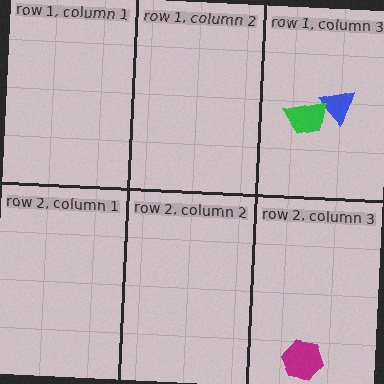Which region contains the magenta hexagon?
The row 2, column 3 region.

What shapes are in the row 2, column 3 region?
The magenta hexagon.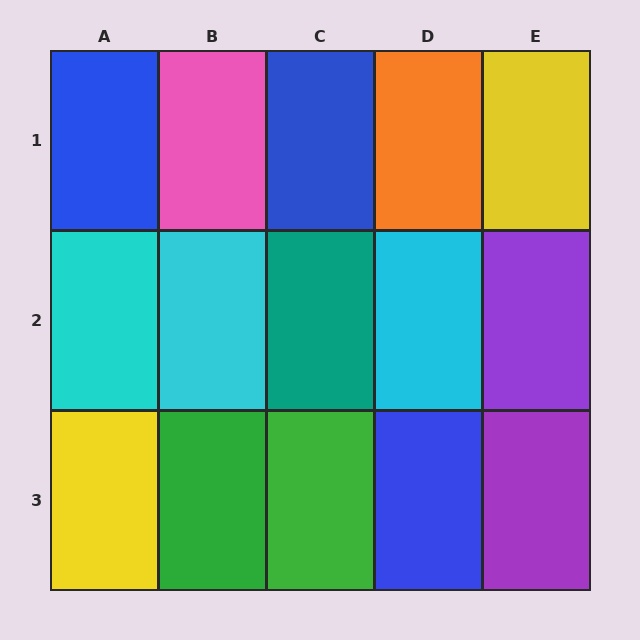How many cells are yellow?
2 cells are yellow.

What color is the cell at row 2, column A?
Cyan.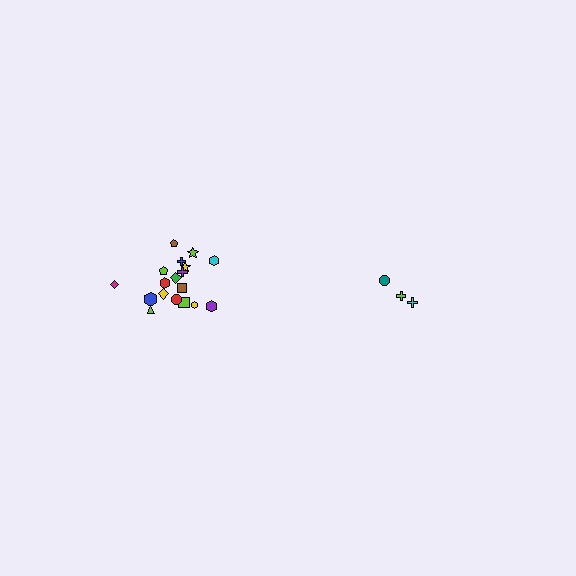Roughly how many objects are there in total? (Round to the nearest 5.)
Roughly 20 objects in total.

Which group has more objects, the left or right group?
The left group.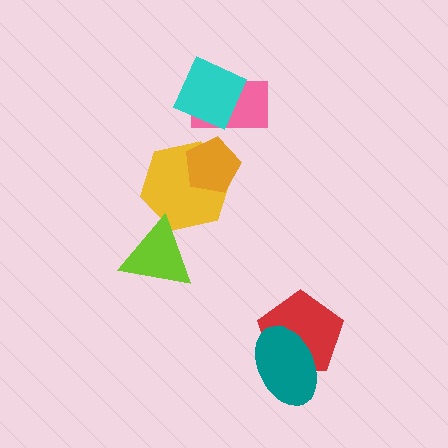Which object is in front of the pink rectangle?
The cyan square is in front of the pink rectangle.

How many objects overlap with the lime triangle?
1 object overlaps with the lime triangle.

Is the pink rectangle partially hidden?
Yes, it is partially covered by another shape.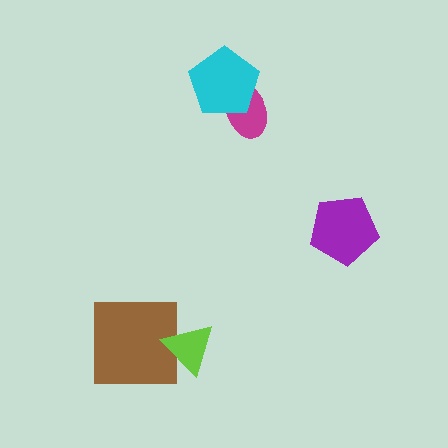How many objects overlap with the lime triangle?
1 object overlaps with the lime triangle.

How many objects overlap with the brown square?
1 object overlaps with the brown square.